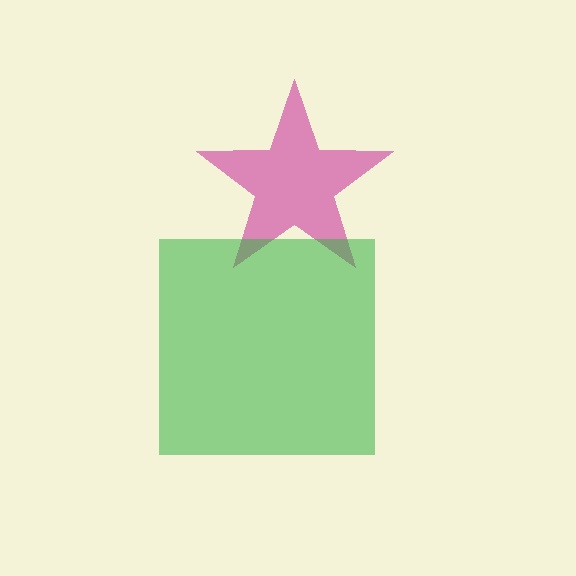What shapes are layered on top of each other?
The layered shapes are: a magenta star, a green square.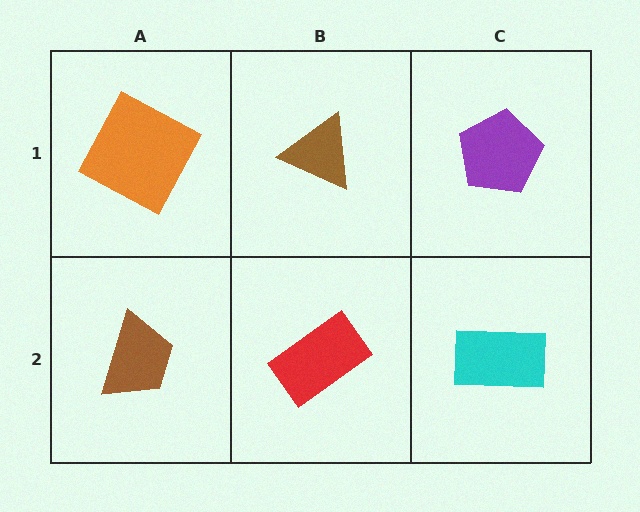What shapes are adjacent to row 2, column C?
A purple pentagon (row 1, column C), a red rectangle (row 2, column B).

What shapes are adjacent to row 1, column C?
A cyan rectangle (row 2, column C), a brown triangle (row 1, column B).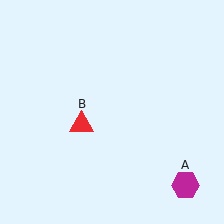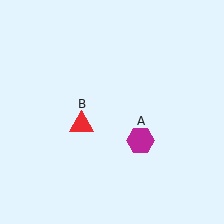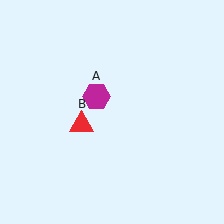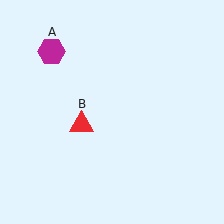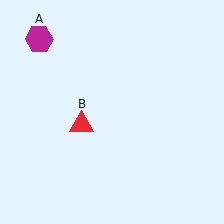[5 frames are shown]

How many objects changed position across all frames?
1 object changed position: magenta hexagon (object A).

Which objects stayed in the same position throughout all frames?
Red triangle (object B) remained stationary.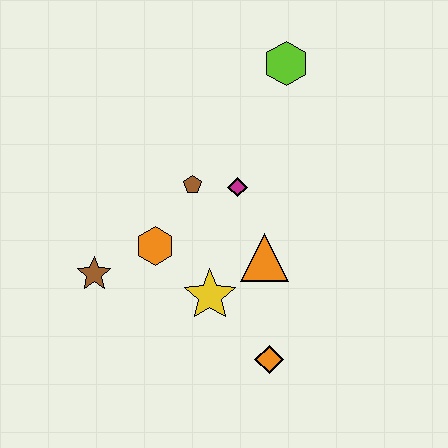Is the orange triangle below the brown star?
No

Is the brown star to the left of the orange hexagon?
Yes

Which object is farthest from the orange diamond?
The lime hexagon is farthest from the orange diamond.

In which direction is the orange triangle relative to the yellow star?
The orange triangle is to the right of the yellow star.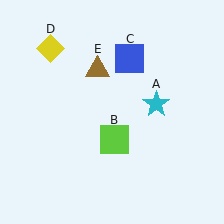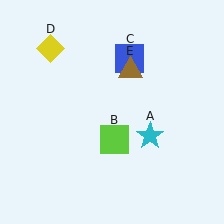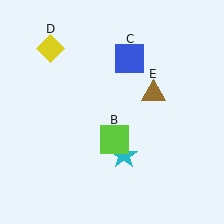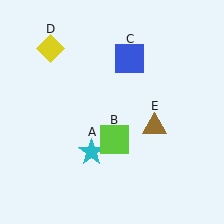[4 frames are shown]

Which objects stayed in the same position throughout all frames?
Lime square (object B) and blue square (object C) and yellow diamond (object D) remained stationary.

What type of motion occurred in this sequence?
The cyan star (object A), brown triangle (object E) rotated clockwise around the center of the scene.